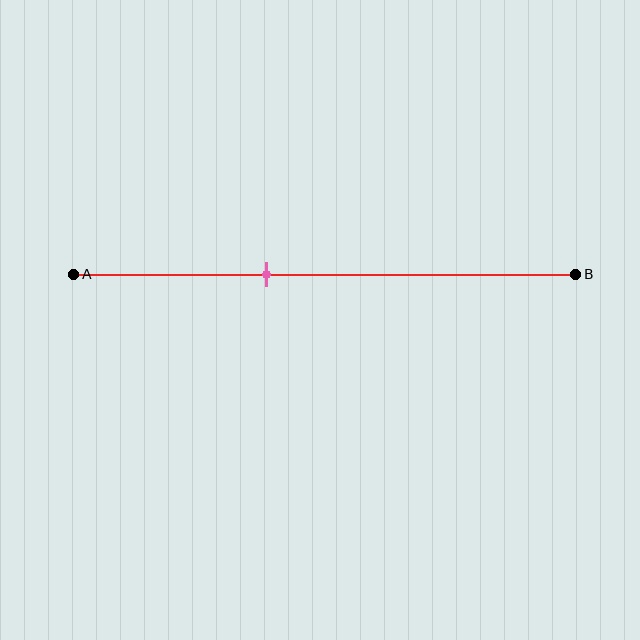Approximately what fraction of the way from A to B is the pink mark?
The pink mark is approximately 40% of the way from A to B.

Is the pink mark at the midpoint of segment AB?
No, the mark is at about 40% from A, not at the 50% midpoint.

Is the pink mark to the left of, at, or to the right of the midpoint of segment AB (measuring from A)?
The pink mark is to the left of the midpoint of segment AB.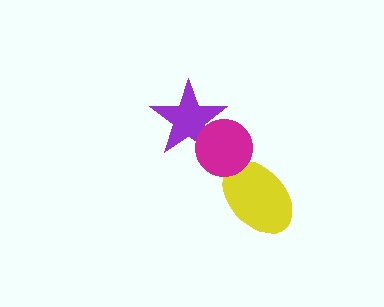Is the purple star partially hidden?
Yes, it is partially covered by another shape.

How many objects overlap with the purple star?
1 object overlaps with the purple star.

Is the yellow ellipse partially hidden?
Yes, it is partially covered by another shape.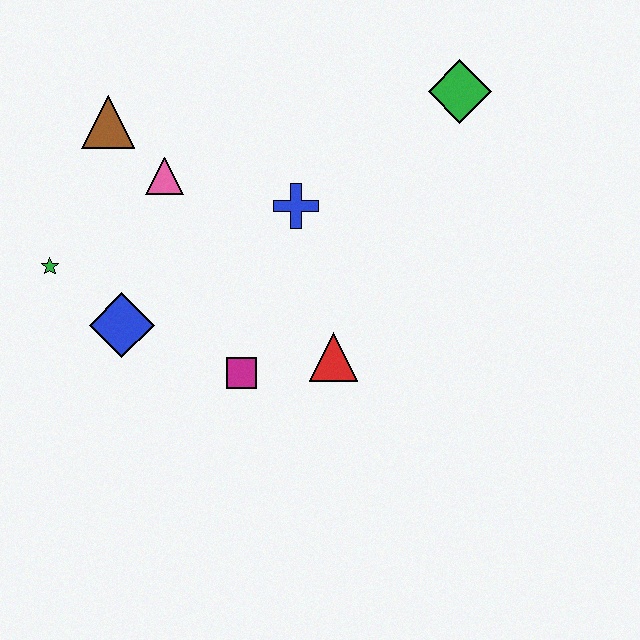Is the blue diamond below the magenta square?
No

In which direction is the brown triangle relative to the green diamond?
The brown triangle is to the left of the green diamond.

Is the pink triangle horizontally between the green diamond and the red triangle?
No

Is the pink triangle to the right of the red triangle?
No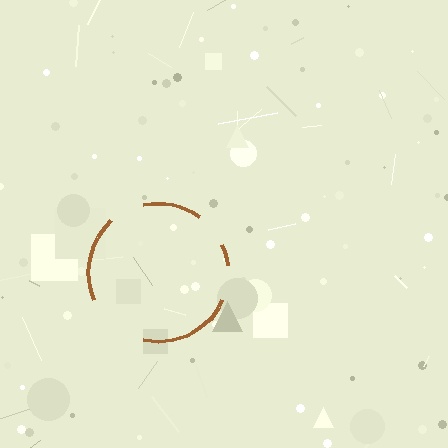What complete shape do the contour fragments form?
The contour fragments form a circle.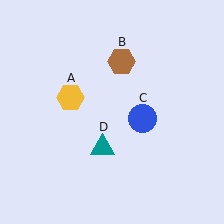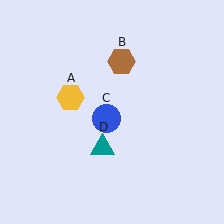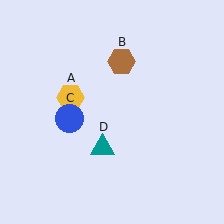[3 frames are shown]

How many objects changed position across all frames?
1 object changed position: blue circle (object C).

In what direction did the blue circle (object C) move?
The blue circle (object C) moved left.